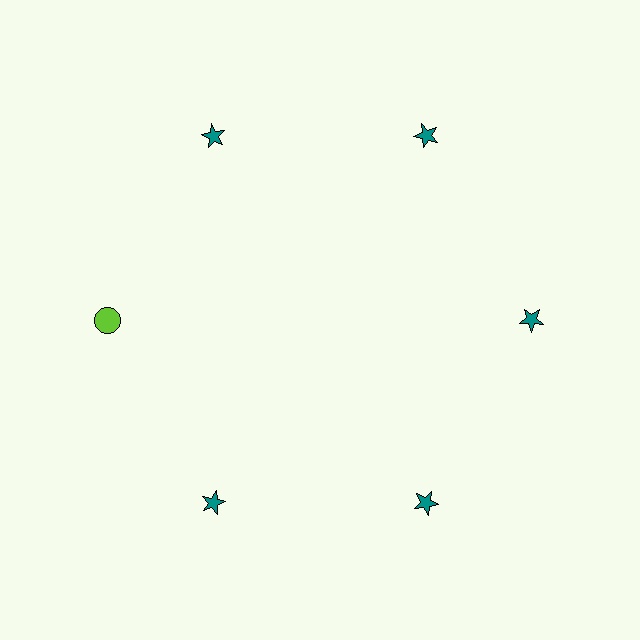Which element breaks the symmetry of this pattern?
The lime circle at roughly the 9 o'clock position breaks the symmetry. All other shapes are teal stars.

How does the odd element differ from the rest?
It differs in both color (lime instead of teal) and shape (circle instead of star).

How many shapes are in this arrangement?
There are 6 shapes arranged in a ring pattern.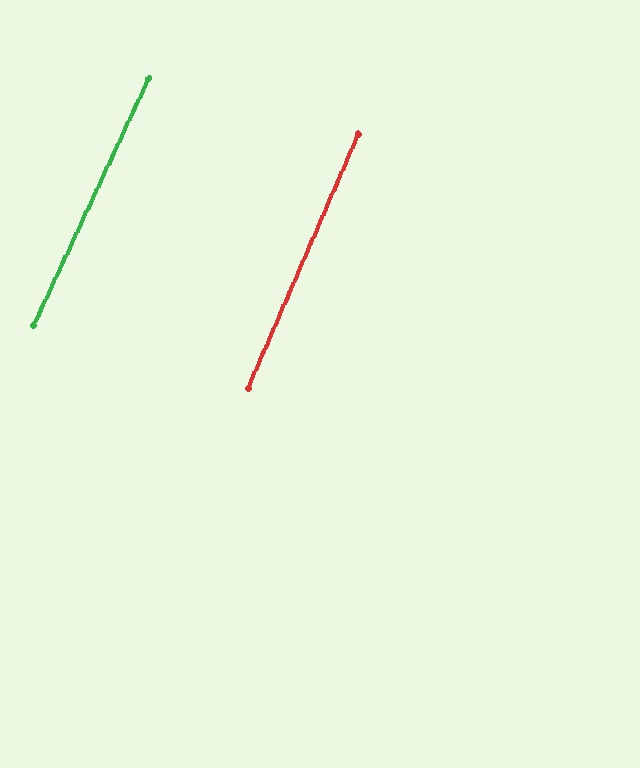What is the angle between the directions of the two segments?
Approximately 1 degree.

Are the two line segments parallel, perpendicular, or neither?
Parallel — their directions differ by only 1.3°.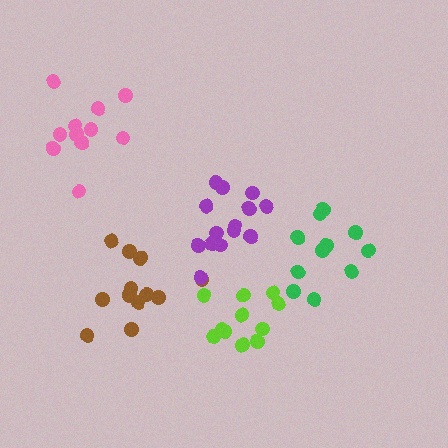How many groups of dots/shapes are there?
There are 5 groups.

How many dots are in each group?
Group 1: 11 dots, Group 2: 13 dots, Group 3: 14 dots, Group 4: 11 dots, Group 5: 11 dots (60 total).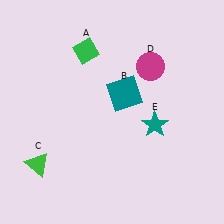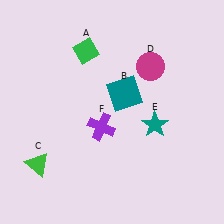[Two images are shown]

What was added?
A purple cross (F) was added in Image 2.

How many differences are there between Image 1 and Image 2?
There is 1 difference between the two images.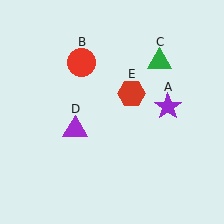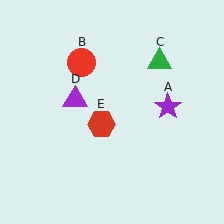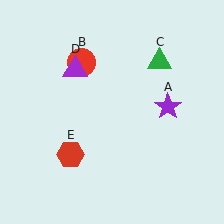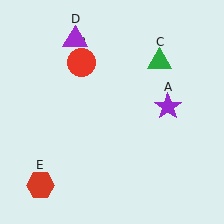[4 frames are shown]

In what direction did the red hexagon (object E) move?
The red hexagon (object E) moved down and to the left.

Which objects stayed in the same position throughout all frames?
Purple star (object A) and red circle (object B) and green triangle (object C) remained stationary.